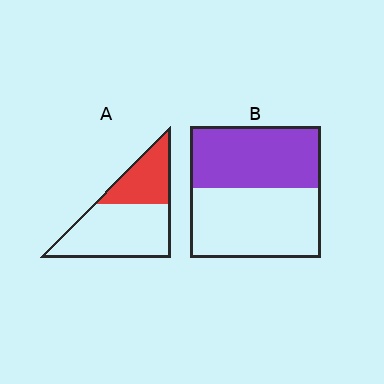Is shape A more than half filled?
No.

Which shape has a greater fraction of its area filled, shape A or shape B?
Shape B.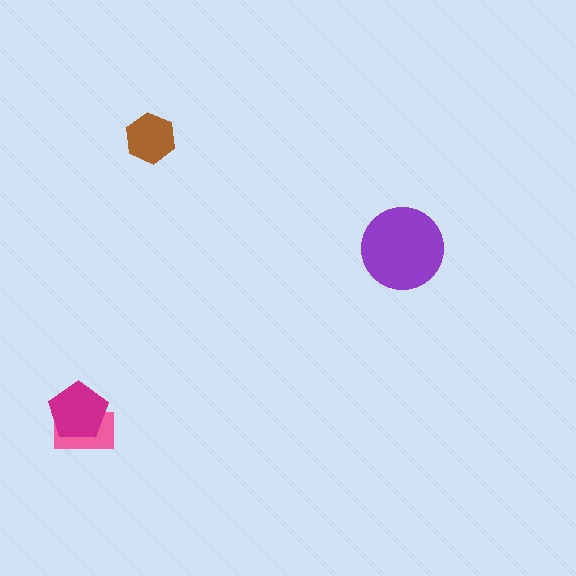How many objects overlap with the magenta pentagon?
1 object overlaps with the magenta pentagon.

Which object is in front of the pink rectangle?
The magenta pentagon is in front of the pink rectangle.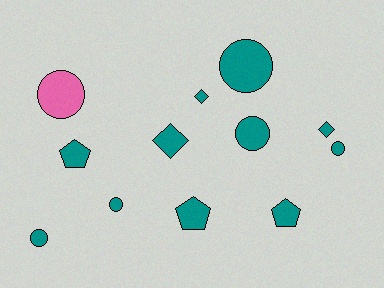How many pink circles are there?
There is 1 pink circle.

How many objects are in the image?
There are 12 objects.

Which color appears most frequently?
Teal, with 11 objects.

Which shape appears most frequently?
Circle, with 6 objects.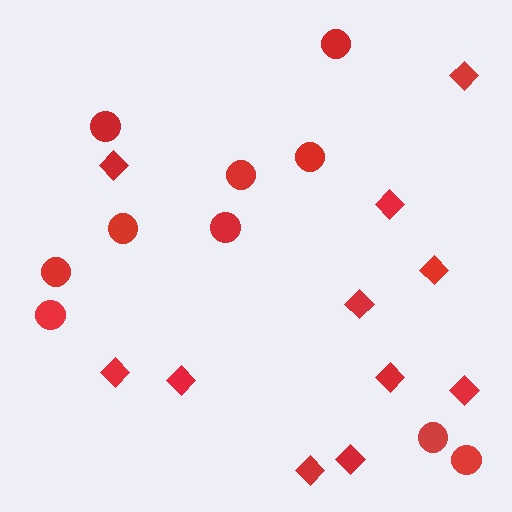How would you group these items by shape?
There are 2 groups: one group of circles (10) and one group of diamonds (11).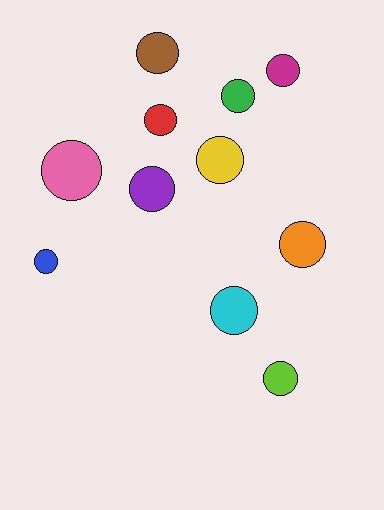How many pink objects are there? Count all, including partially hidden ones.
There is 1 pink object.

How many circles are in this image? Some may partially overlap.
There are 11 circles.